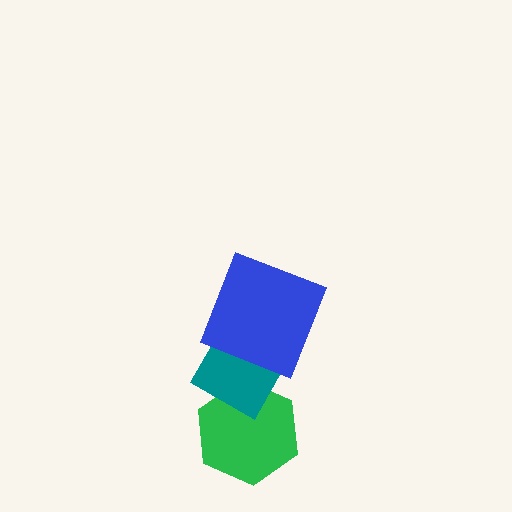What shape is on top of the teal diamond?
The blue square is on top of the teal diamond.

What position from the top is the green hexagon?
The green hexagon is 3rd from the top.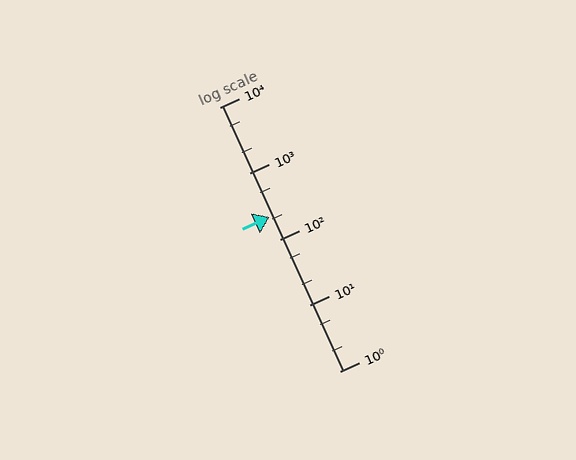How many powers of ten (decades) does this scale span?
The scale spans 4 decades, from 1 to 10000.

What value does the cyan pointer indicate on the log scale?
The pointer indicates approximately 220.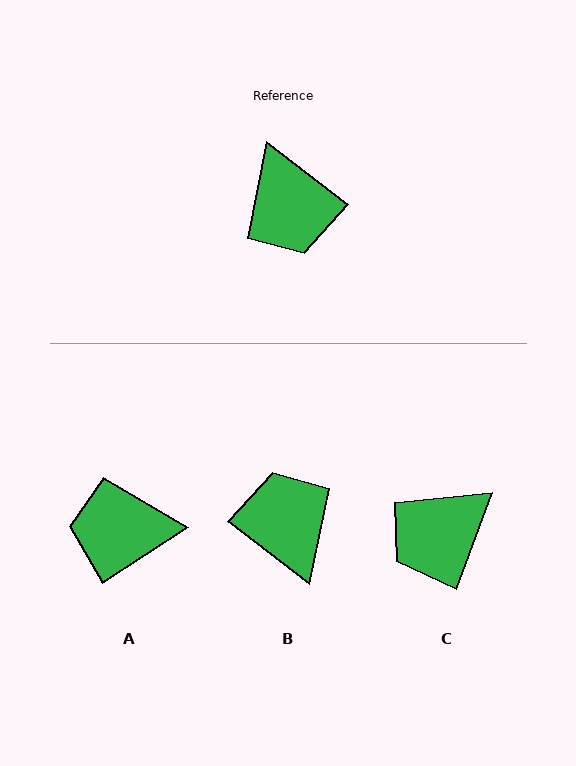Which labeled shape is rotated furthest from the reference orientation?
B, about 179 degrees away.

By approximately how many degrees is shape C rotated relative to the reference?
Approximately 73 degrees clockwise.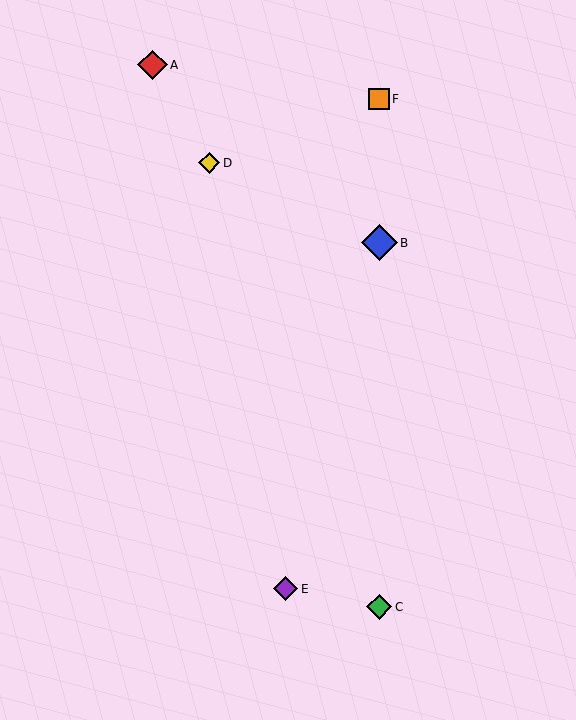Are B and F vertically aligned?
Yes, both are at x≈379.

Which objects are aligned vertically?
Objects B, C, F are aligned vertically.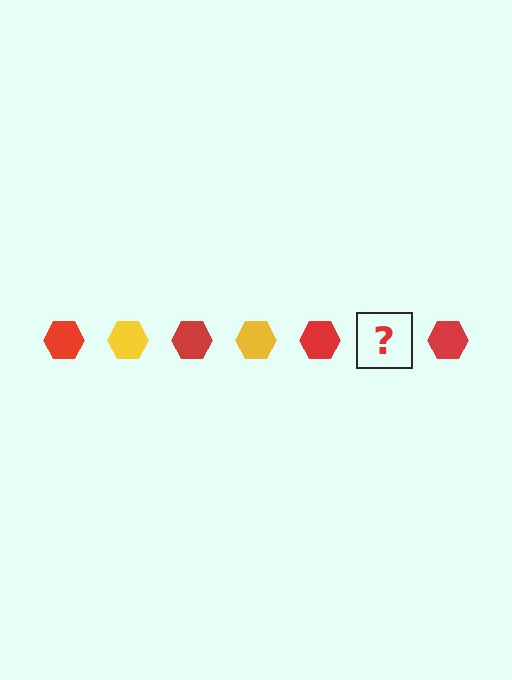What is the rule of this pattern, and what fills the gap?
The rule is that the pattern cycles through red, yellow hexagons. The gap should be filled with a yellow hexagon.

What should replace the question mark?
The question mark should be replaced with a yellow hexagon.